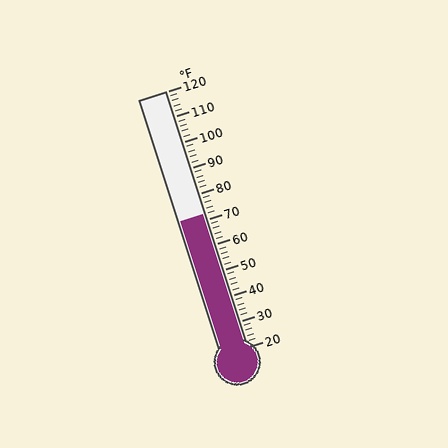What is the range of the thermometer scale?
The thermometer scale ranges from 20°F to 120°F.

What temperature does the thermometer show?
The thermometer shows approximately 72°F.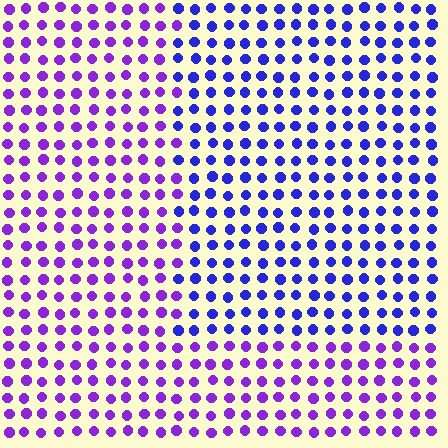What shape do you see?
I see a rectangle.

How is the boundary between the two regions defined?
The boundary is defined purely by a slight shift in hue (about 35 degrees). Spacing, size, and orientation are identical on both sides.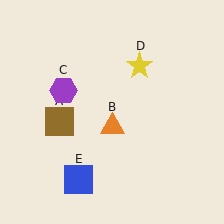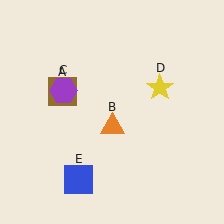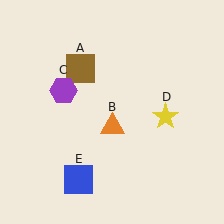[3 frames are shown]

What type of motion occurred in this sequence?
The brown square (object A), yellow star (object D) rotated clockwise around the center of the scene.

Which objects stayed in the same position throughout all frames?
Orange triangle (object B) and purple hexagon (object C) and blue square (object E) remained stationary.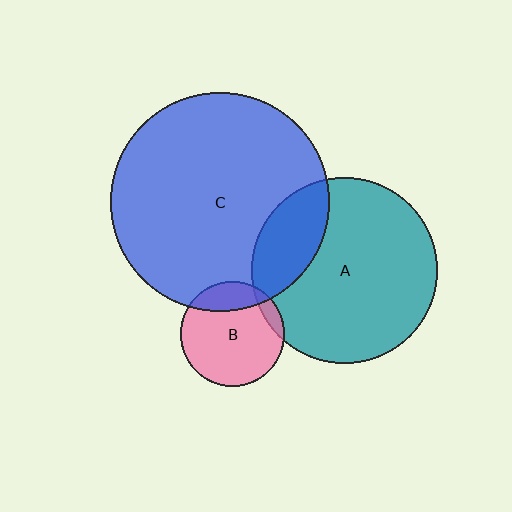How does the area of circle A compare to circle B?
Approximately 3.2 times.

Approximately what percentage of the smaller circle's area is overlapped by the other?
Approximately 10%.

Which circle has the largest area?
Circle C (blue).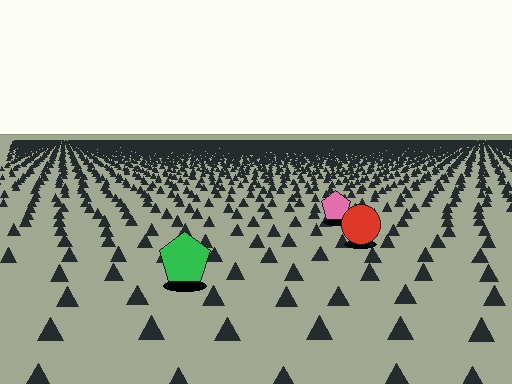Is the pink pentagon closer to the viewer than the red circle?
No. The red circle is closer — you can tell from the texture gradient: the ground texture is coarser near it.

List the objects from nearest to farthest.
From nearest to farthest: the green pentagon, the red circle, the pink pentagon.